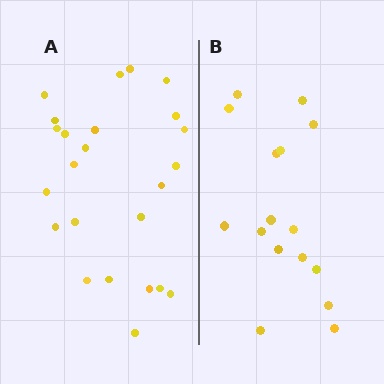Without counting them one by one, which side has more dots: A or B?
Region A (the left region) has more dots.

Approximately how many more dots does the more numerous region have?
Region A has roughly 8 or so more dots than region B.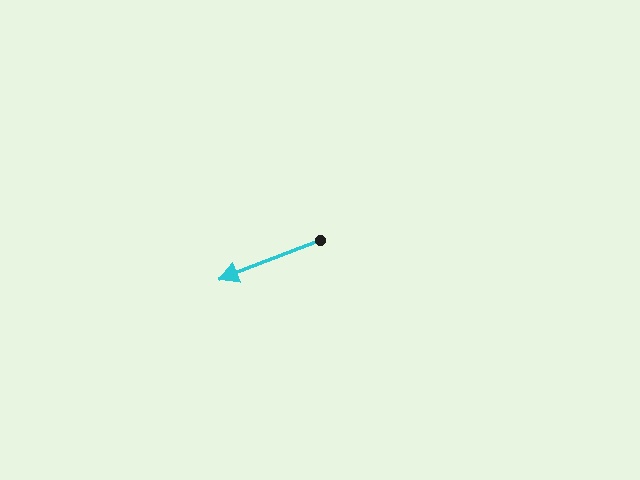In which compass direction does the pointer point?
West.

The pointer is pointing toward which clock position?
Roughly 8 o'clock.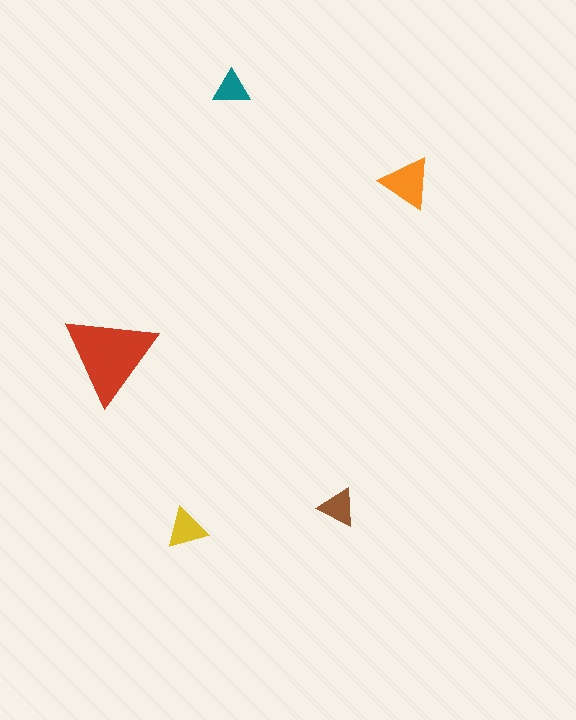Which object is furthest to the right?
The orange triangle is rightmost.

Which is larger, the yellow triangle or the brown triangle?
The yellow one.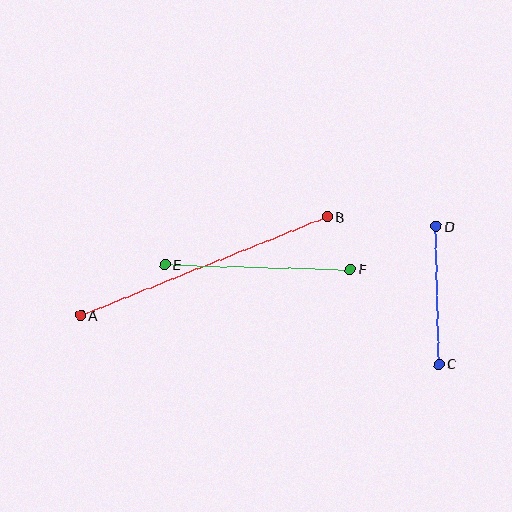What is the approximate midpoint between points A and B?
The midpoint is at approximately (204, 266) pixels.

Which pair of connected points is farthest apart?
Points A and B are farthest apart.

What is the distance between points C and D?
The distance is approximately 138 pixels.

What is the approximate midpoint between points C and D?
The midpoint is at approximately (438, 295) pixels.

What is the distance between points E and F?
The distance is approximately 185 pixels.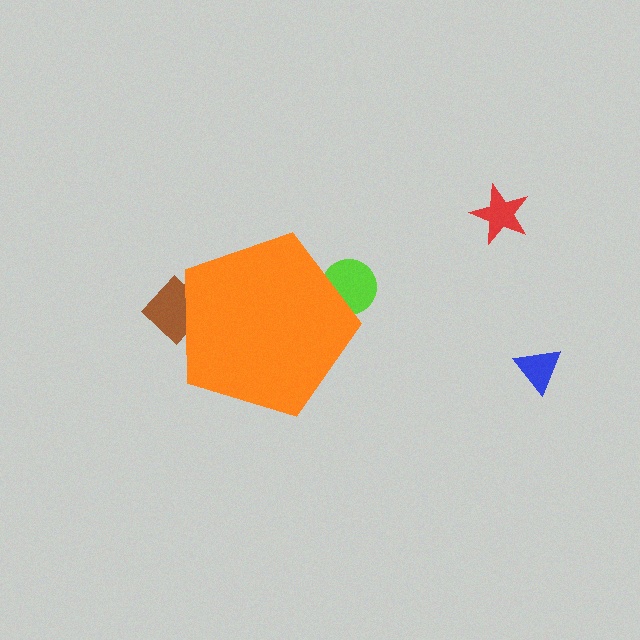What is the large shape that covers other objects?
An orange pentagon.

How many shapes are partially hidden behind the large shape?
2 shapes are partially hidden.